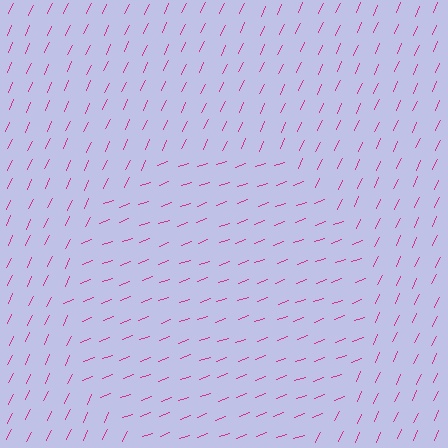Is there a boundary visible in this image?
Yes, there is a texture boundary formed by a change in line orientation.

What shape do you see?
I see a circle.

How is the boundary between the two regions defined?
The boundary is defined purely by a change in line orientation (approximately 45 degrees difference). All lines are the same color and thickness.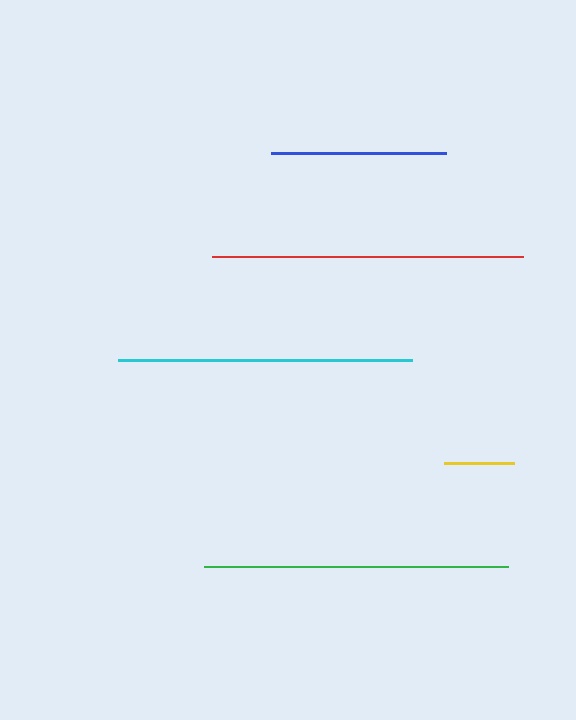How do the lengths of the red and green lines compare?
The red and green lines are approximately the same length.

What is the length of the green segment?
The green segment is approximately 303 pixels long.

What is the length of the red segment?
The red segment is approximately 310 pixels long.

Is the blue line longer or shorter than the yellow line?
The blue line is longer than the yellow line.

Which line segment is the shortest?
The yellow line is the shortest at approximately 71 pixels.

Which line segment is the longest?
The red line is the longest at approximately 310 pixels.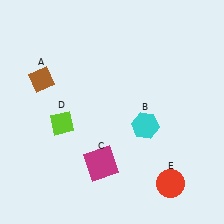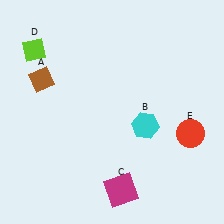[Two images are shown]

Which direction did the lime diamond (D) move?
The lime diamond (D) moved up.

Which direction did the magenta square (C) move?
The magenta square (C) moved down.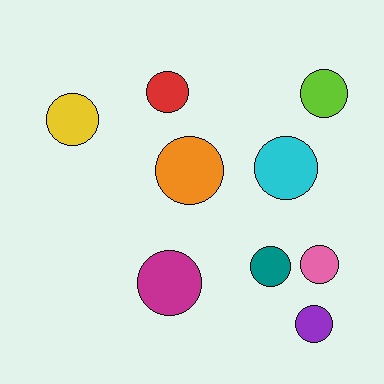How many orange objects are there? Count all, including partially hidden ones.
There is 1 orange object.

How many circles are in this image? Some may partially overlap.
There are 9 circles.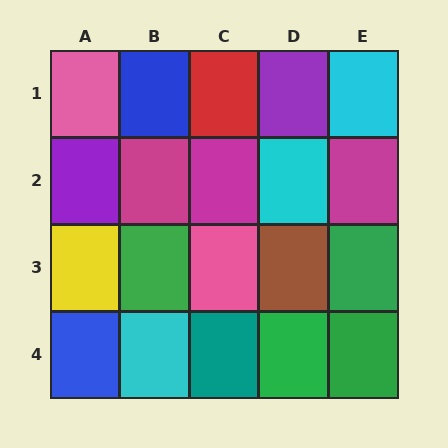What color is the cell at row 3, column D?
Brown.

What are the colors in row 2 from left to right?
Purple, magenta, magenta, cyan, magenta.